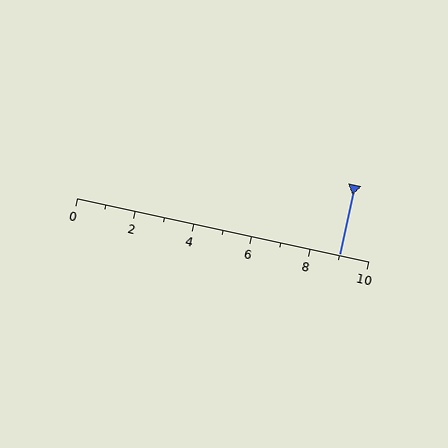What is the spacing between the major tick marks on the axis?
The major ticks are spaced 2 apart.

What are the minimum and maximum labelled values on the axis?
The axis runs from 0 to 10.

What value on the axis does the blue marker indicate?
The marker indicates approximately 9.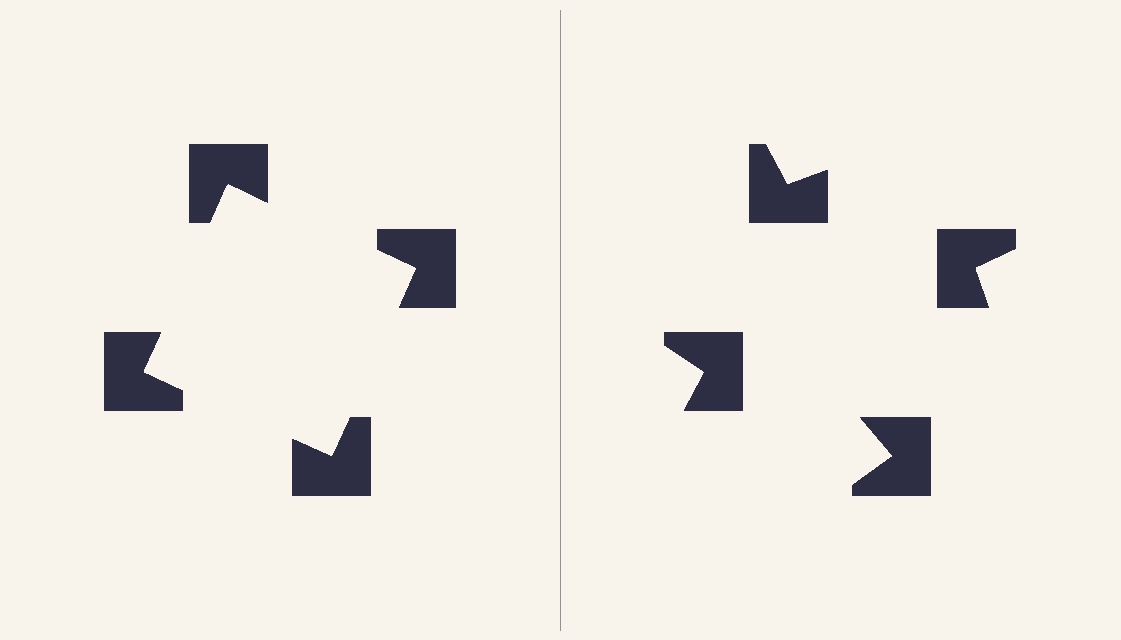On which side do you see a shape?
An illusory square appears on the left side. On the right side the wedge cuts are rotated, so no coherent shape forms.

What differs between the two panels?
The notched squares are positioned identically on both sides; only the wedge orientations differ. On the left they align to a square; on the right they are misaligned.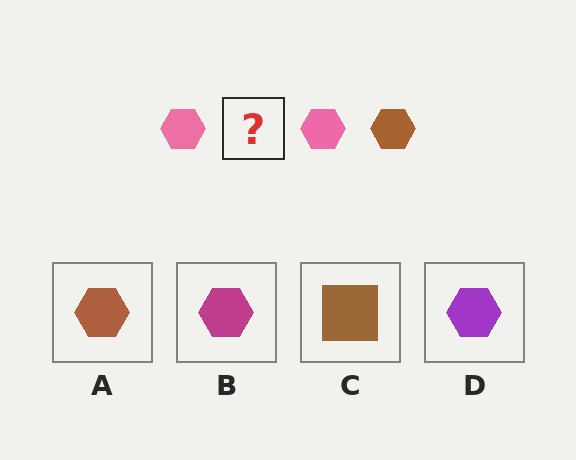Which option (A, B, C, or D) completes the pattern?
A.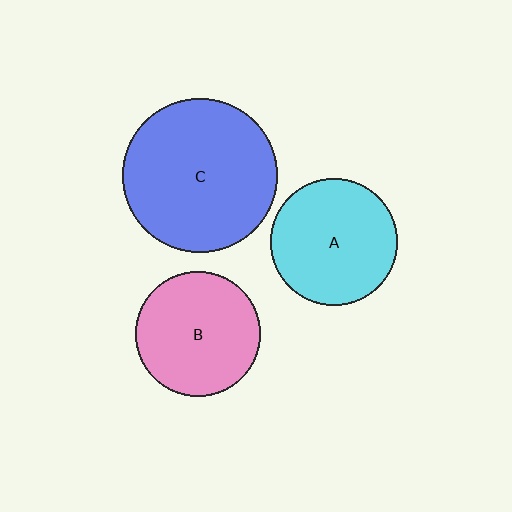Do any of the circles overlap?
No, none of the circles overlap.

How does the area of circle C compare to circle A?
Approximately 1.5 times.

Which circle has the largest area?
Circle C (blue).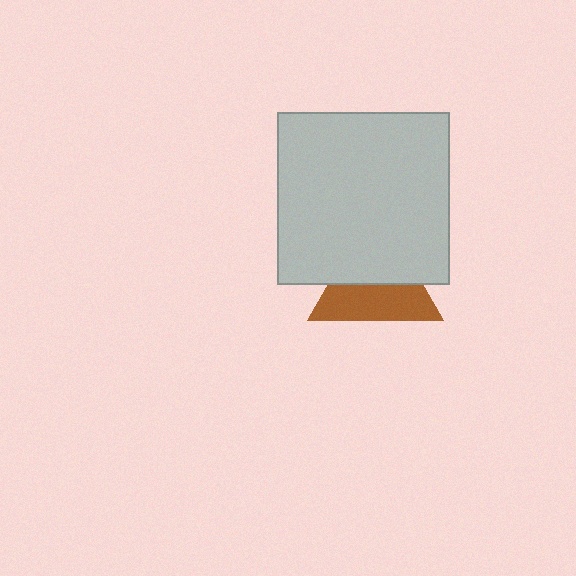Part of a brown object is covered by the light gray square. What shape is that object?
It is a triangle.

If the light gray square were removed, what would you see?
You would see the complete brown triangle.